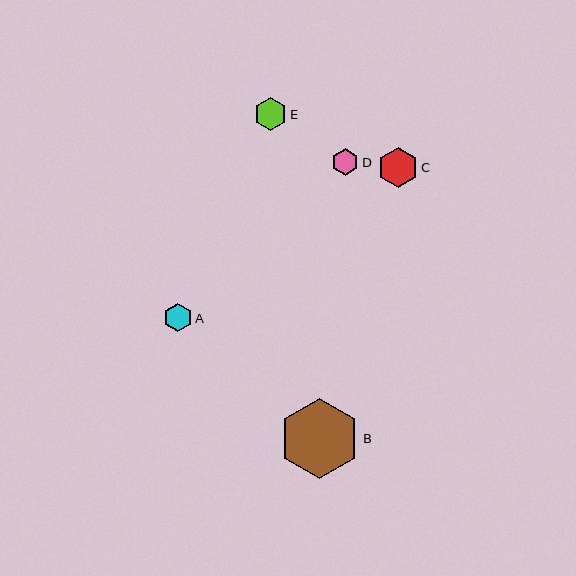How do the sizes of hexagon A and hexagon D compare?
Hexagon A and hexagon D are approximately the same size.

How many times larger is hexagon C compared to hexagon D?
Hexagon C is approximately 1.5 times the size of hexagon D.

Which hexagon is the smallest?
Hexagon D is the smallest with a size of approximately 27 pixels.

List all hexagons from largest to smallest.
From largest to smallest: B, C, E, A, D.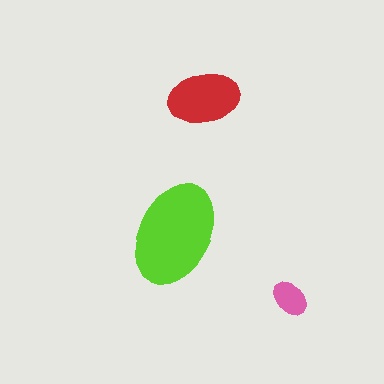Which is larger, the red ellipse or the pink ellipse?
The red one.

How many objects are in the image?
There are 3 objects in the image.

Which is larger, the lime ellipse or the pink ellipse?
The lime one.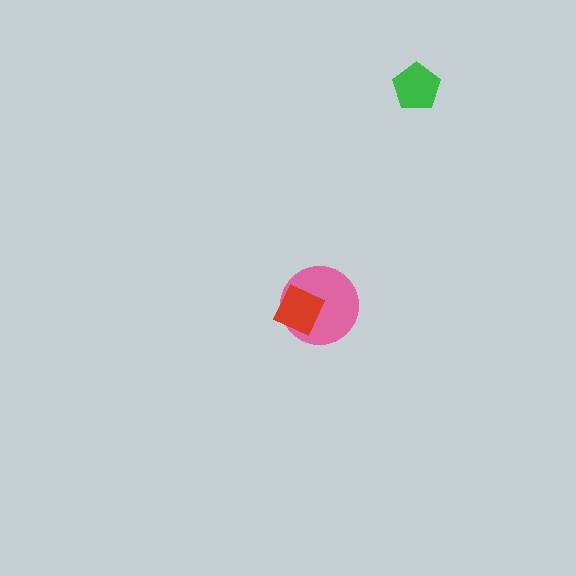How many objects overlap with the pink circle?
1 object overlaps with the pink circle.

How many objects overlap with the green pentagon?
0 objects overlap with the green pentagon.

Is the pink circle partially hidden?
Yes, it is partially covered by another shape.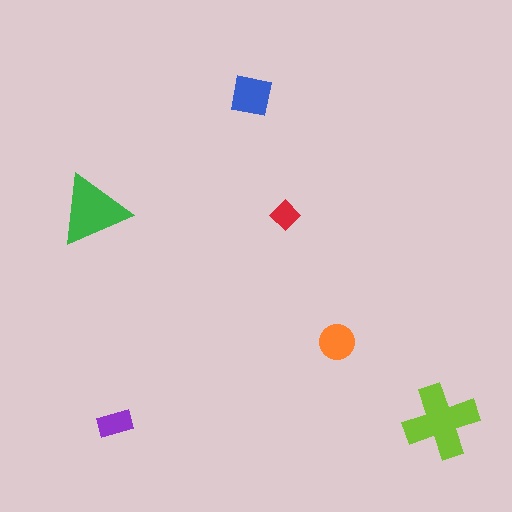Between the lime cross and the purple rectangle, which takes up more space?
The lime cross.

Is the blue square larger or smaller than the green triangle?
Smaller.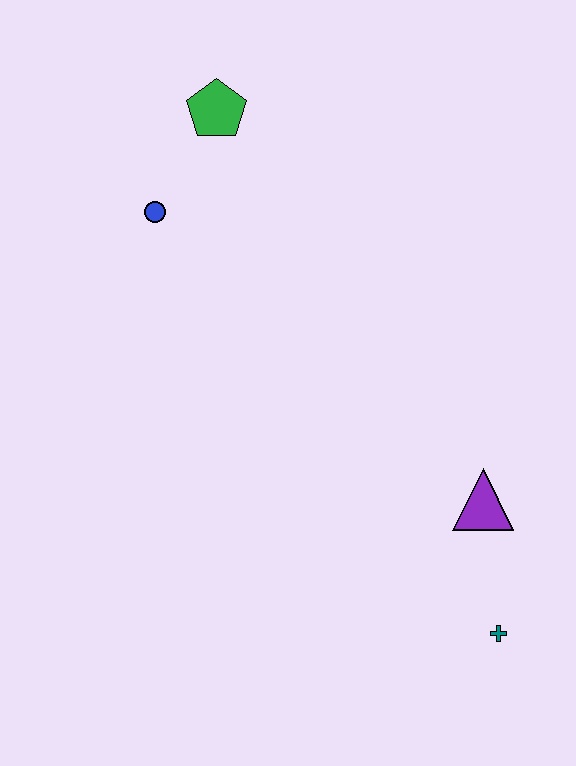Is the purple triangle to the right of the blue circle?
Yes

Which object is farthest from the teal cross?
The green pentagon is farthest from the teal cross.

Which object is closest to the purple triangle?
The teal cross is closest to the purple triangle.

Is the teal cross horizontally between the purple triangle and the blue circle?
No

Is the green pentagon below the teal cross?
No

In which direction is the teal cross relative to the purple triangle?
The teal cross is below the purple triangle.